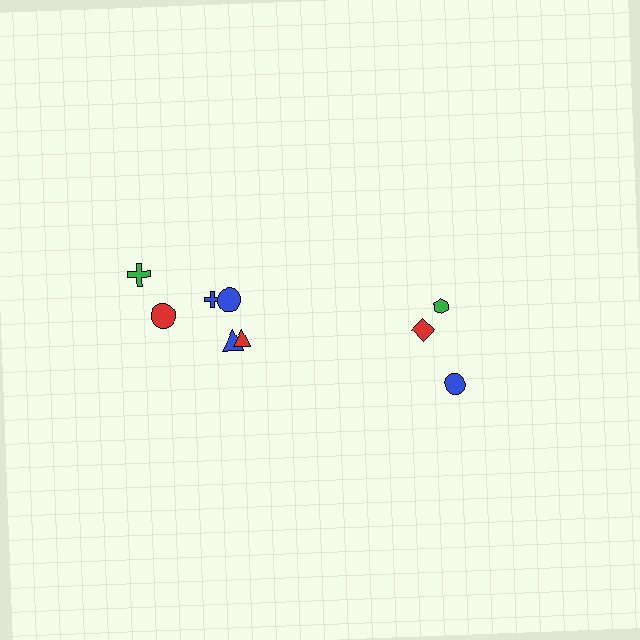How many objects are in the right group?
There are 3 objects.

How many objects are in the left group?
There are 6 objects.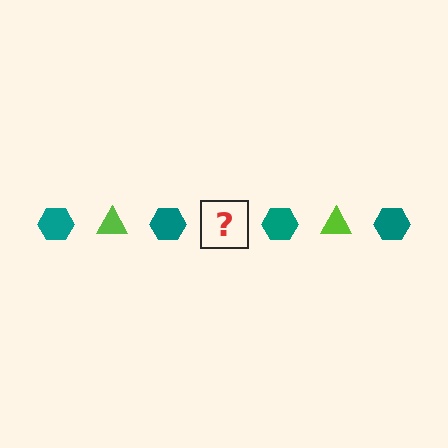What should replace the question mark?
The question mark should be replaced with a lime triangle.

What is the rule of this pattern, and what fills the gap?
The rule is that the pattern alternates between teal hexagon and lime triangle. The gap should be filled with a lime triangle.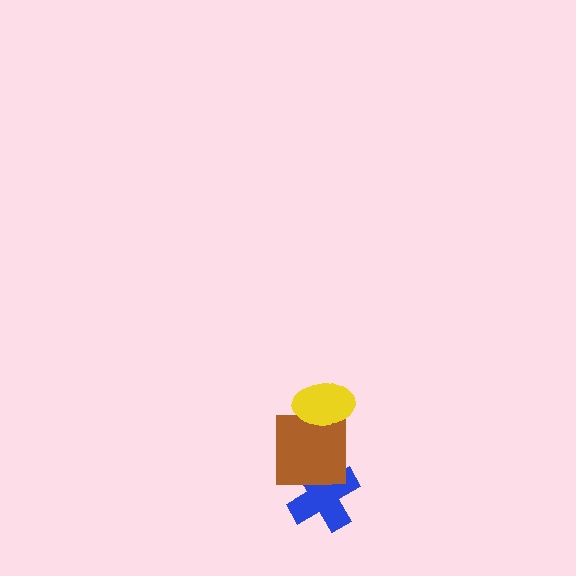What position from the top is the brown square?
The brown square is 2nd from the top.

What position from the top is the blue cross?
The blue cross is 3rd from the top.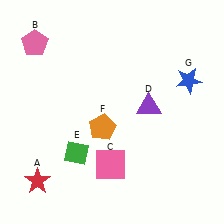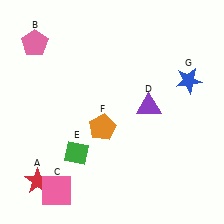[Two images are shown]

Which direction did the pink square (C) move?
The pink square (C) moved left.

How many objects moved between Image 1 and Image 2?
1 object moved between the two images.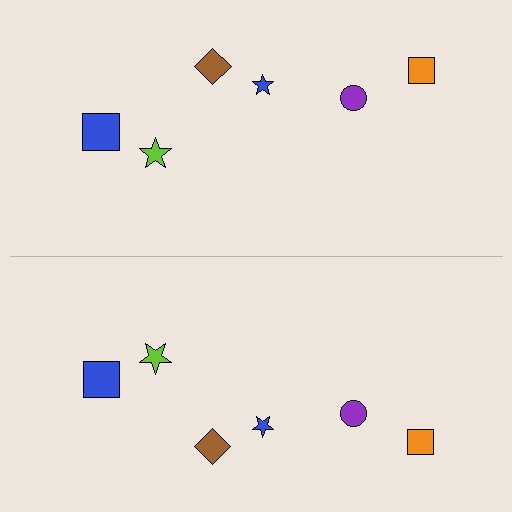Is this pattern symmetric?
Yes, this pattern has bilateral (reflection) symmetry.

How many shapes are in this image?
There are 12 shapes in this image.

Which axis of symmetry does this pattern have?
The pattern has a horizontal axis of symmetry running through the center of the image.